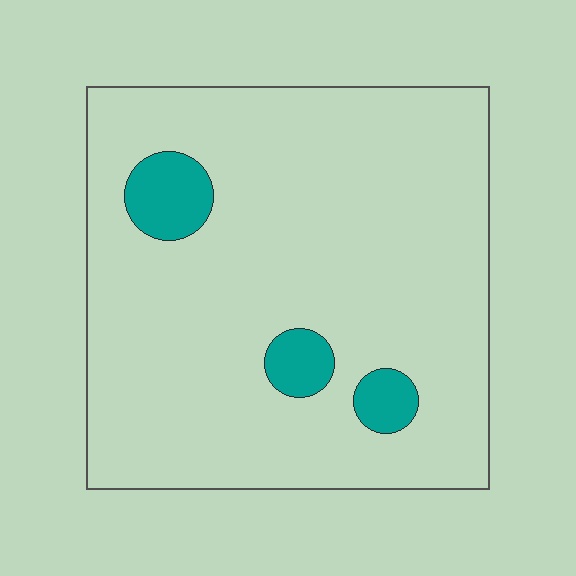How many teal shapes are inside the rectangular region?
3.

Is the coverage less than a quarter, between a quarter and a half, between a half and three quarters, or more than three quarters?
Less than a quarter.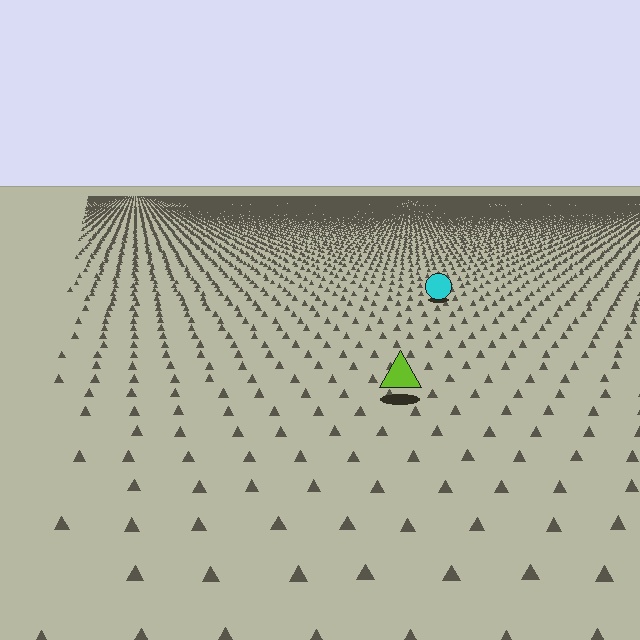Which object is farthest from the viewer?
The cyan circle is farthest from the viewer. It appears smaller and the ground texture around it is denser.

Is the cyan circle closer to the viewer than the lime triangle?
No. The lime triangle is closer — you can tell from the texture gradient: the ground texture is coarser near it.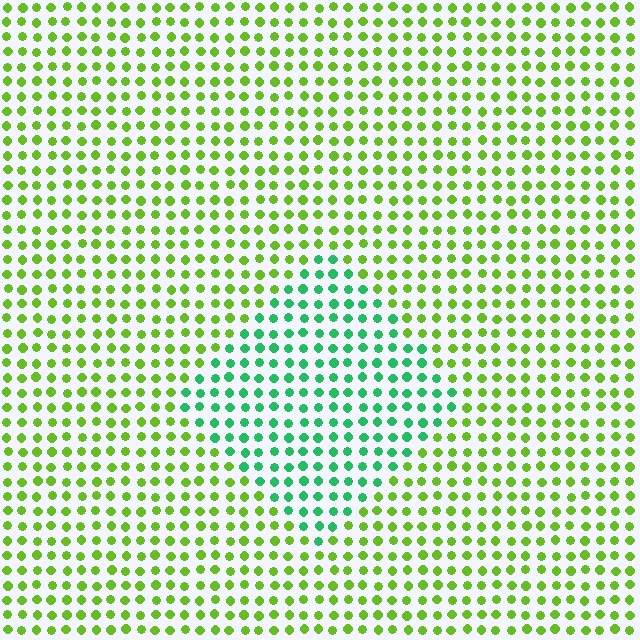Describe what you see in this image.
The image is filled with small lime elements in a uniform arrangement. A diamond-shaped region is visible where the elements are tinted to a slightly different hue, forming a subtle color boundary.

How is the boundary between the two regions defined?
The boundary is defined purely by a slight shift in hue (about 51 degrees). Spacing, size, and orientation are identical on both sides.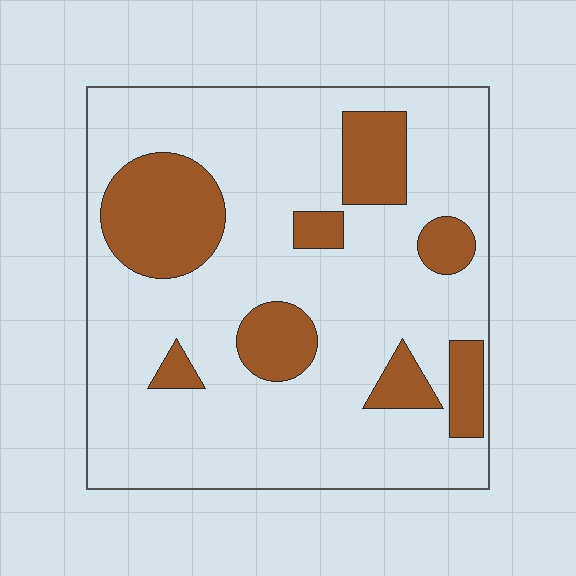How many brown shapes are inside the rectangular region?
8.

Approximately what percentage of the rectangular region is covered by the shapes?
Approximately 20%.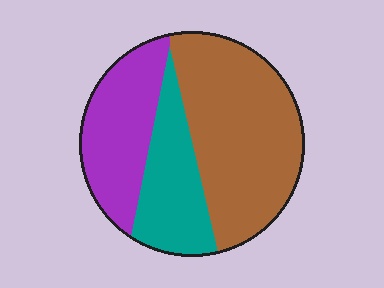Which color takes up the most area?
Brown, at roughly 50%.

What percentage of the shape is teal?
Teal takes up about one quarter (1/4) of the shape.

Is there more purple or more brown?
Brown.